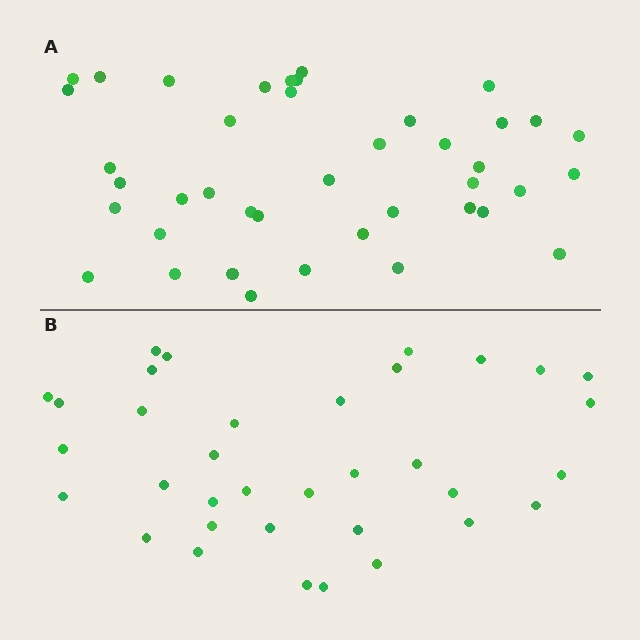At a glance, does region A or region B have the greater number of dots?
Region A (the top region) has more dots.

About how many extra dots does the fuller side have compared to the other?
Region A has about 6 more dots than region B.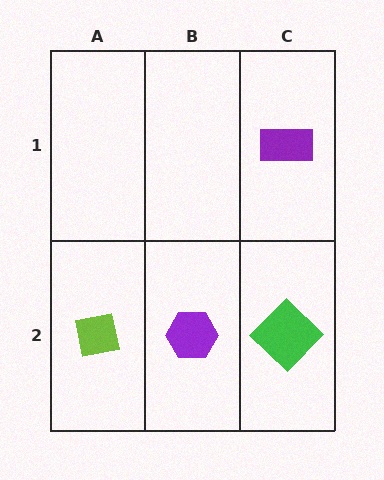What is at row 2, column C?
A green diamond.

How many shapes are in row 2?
3 shapes.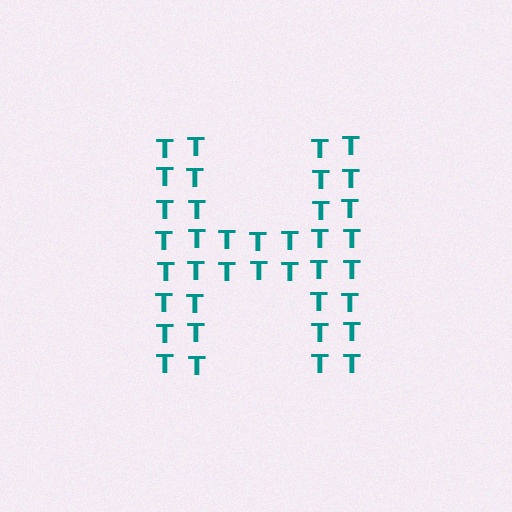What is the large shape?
The large shape is the letter H.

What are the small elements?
The small elements are letter T's.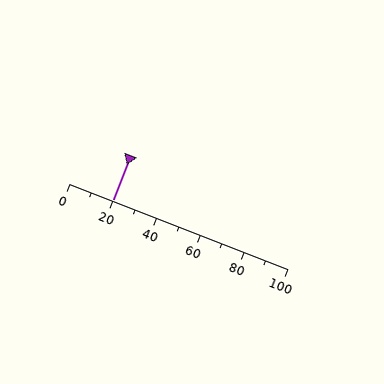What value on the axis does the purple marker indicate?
The marker indicates approximately 20.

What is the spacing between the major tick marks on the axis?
The major ticks are spaced 20 apart.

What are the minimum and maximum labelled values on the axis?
The axis runs from 0 to 100.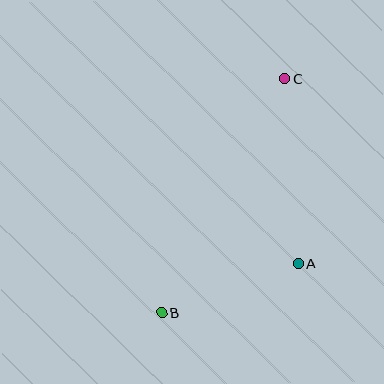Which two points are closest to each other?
Points A and B are closest to each other.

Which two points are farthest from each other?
Points B and C are farthest from each other.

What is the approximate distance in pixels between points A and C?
The distance between A and C is approximately 186 pixels.